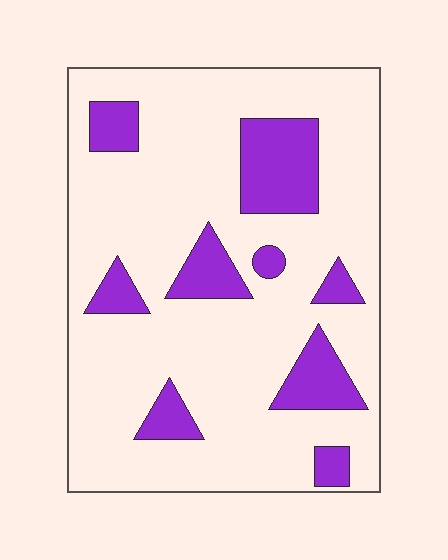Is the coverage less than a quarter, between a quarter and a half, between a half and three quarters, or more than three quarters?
Less than a quarter.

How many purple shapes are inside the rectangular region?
9.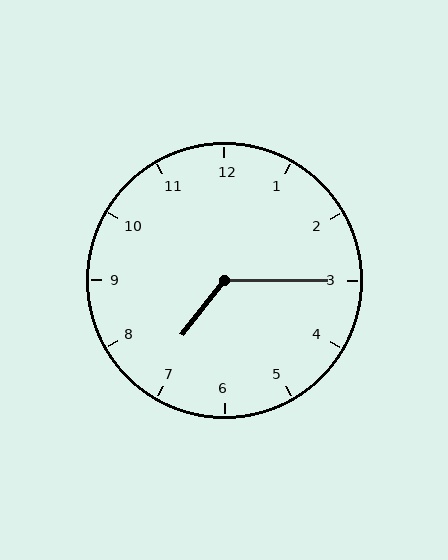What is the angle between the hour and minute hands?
Approximately 128 degrees.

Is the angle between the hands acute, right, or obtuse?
It is obtuse.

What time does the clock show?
7:15.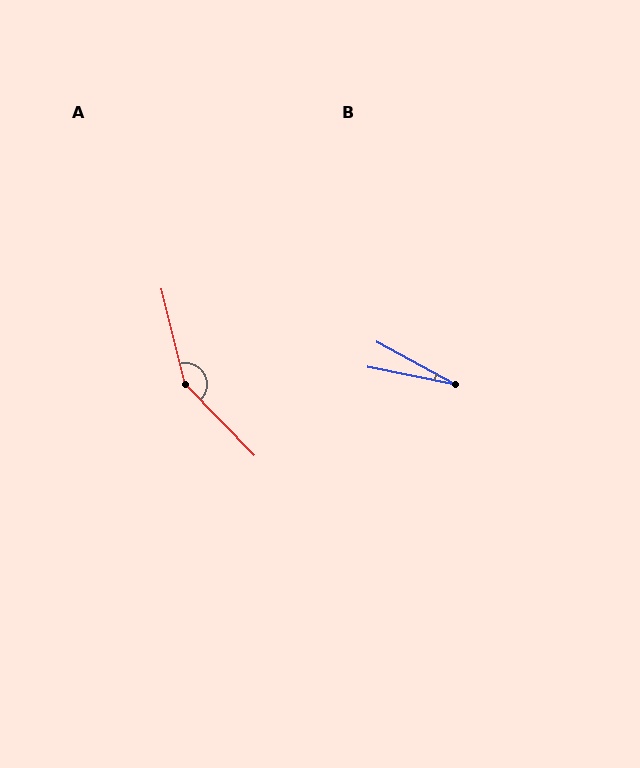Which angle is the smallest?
B, at approximately 18 degrees.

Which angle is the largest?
A, at approximately 150 degrees.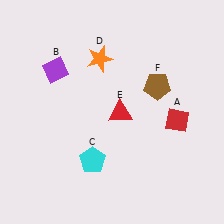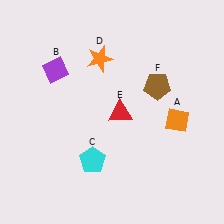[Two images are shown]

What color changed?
The diamond (A) changed from red in Image 1 to orange in Image 2.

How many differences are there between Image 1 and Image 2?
There is 1 difference between the two images.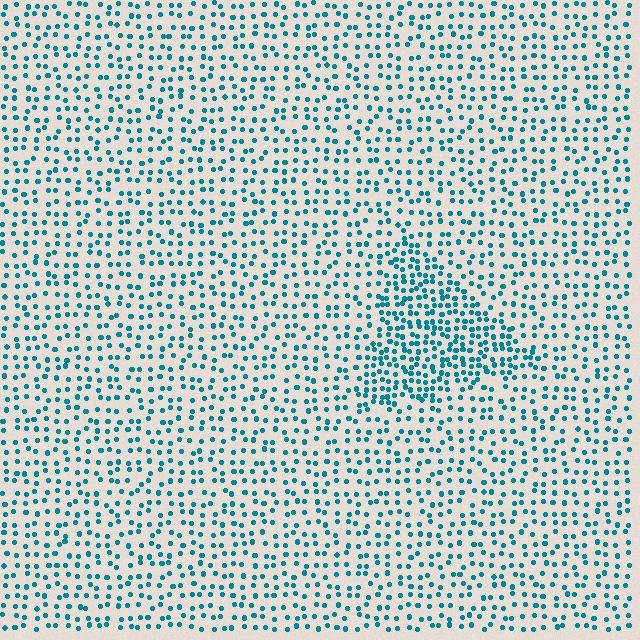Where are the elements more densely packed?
The elements are more densely packed inside the triangle boundary.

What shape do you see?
I see a triangle.